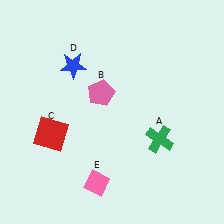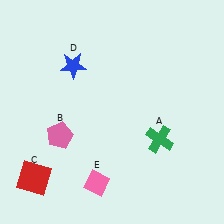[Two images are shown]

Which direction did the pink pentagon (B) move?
The pink pentagon (B) moved down.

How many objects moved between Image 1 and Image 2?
2 objects moved between the two images.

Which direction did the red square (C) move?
The red square (C) moved down.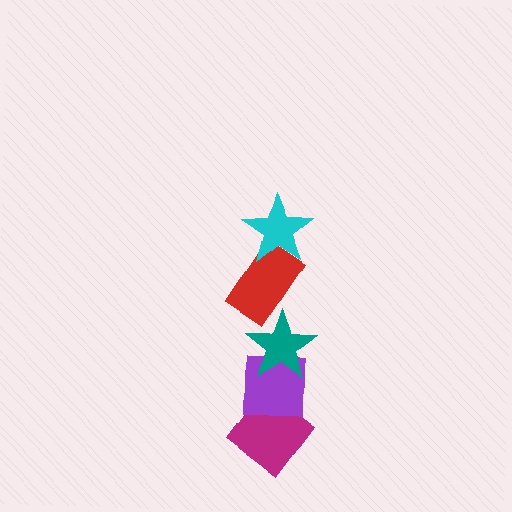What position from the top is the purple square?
The purple square is 4th from the top.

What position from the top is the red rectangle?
The red rectangle is 2nd from the top.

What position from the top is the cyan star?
The cyan star is 1st from the top.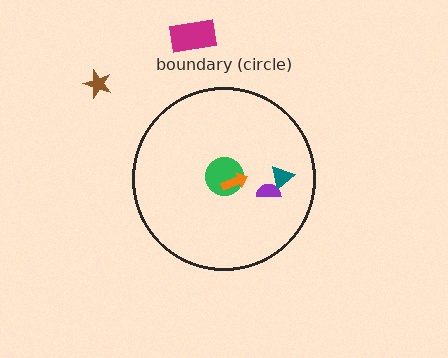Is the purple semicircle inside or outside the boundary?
Inside.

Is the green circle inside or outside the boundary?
Inside.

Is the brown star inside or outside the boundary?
Outside.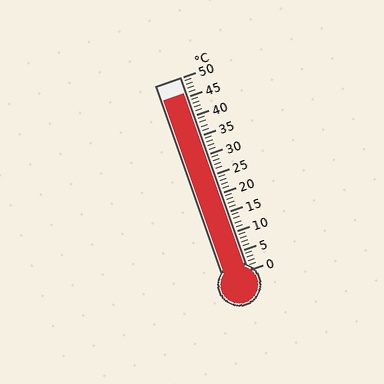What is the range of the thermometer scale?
The thermometer scale ranges from 0°C to 50°C.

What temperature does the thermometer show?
The thermometer shows approximately 46°C.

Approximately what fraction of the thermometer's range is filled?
The thermometer is filled to approximately 90% of its range.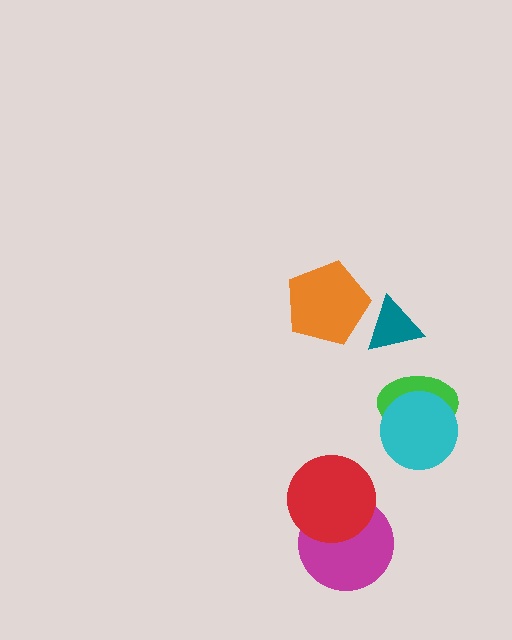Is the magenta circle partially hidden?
Yes, it is partially covered by another shape.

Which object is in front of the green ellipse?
The cyan circle is in front of the green ellipse.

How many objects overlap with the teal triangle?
1 object overlaps with the teal triangle.